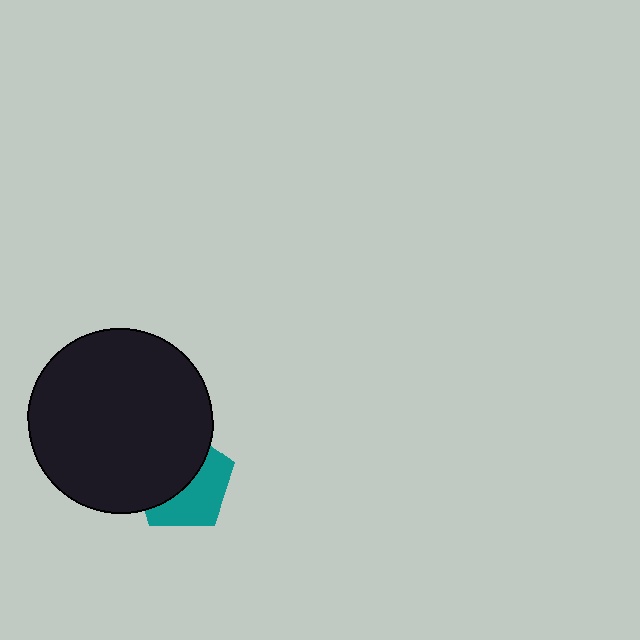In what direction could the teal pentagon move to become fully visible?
The teal pentagon could move toward the lower-right. That would shift it out from behind the black circle entirely.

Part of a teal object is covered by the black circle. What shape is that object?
It is a pentagon.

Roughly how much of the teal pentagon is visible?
About half of it is visible (roughly 47%).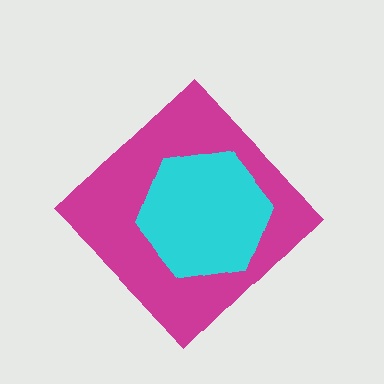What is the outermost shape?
The magenta diamond.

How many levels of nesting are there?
2.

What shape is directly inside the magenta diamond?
The cyan hexagon.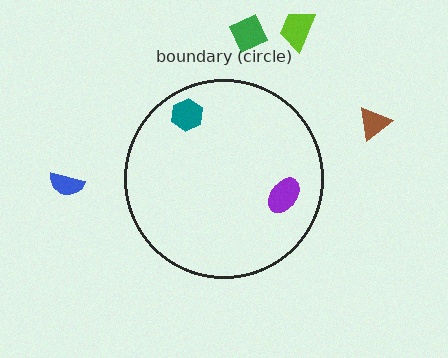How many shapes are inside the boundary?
2 inside, 4 outside.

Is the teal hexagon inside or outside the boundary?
Inside.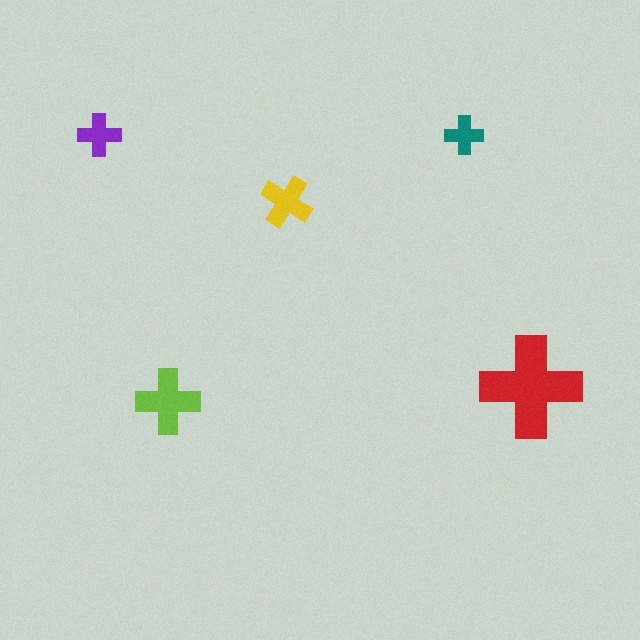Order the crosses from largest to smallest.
the red one, the lime one, the yellow one, the purple one, the teal one.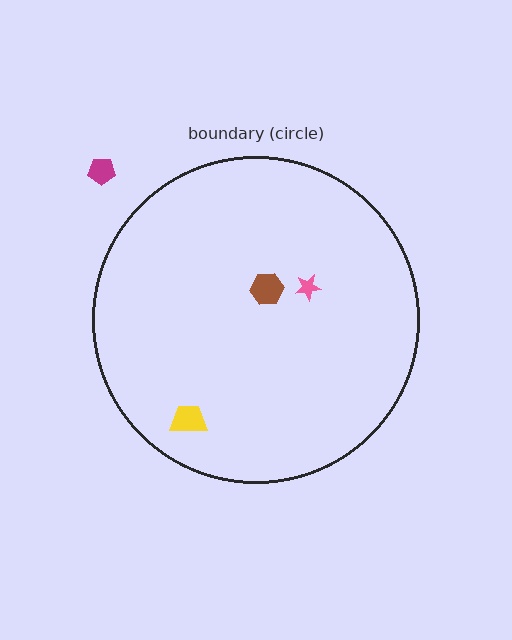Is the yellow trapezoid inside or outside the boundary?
Inside.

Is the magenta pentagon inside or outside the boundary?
Outside.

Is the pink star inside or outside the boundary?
Inside.